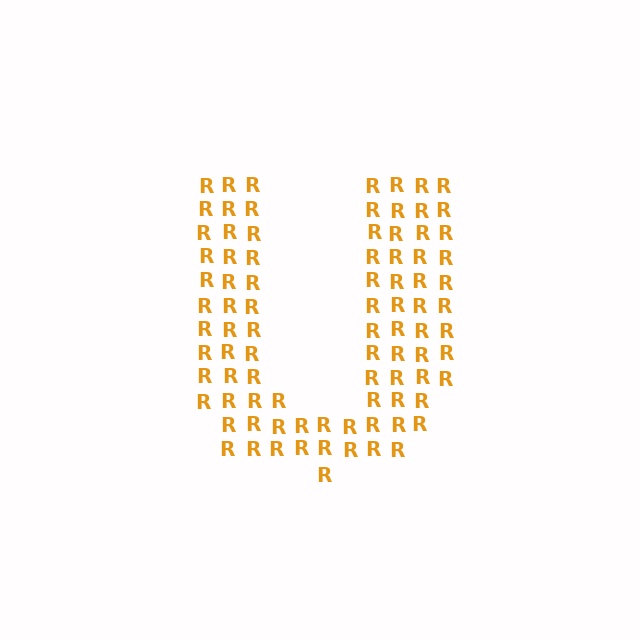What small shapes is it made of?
It is made of small letter R's.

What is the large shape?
The large shape is the letter U.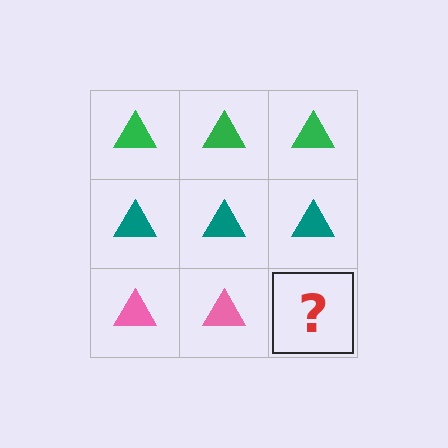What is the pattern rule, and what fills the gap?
The rule is that each row has a consistent color. The gap should be filled with a pink triangle.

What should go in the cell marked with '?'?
The missing cell should contain a pink triangle.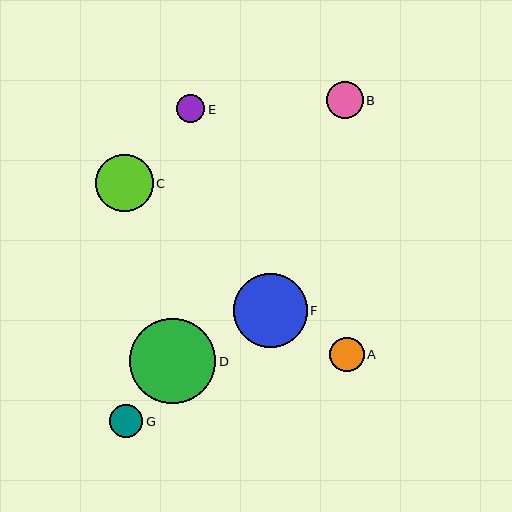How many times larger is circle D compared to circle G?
Circle D is approximately 2.6 times the size of circle G.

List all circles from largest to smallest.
From largest to smallest: D, F, C, B, A, G, E.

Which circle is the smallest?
Circle E is the smallest with a size of approximately 28 pixels.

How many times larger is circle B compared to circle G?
Circle B is approximately 1.1 times the size of circle G.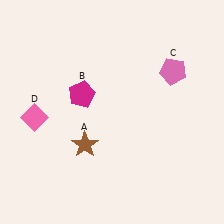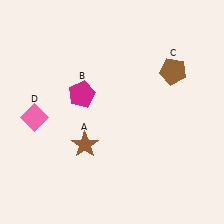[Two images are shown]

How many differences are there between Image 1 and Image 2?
There is 1 difference between the two images.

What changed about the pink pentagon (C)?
In Image 1, C is pink. In Image 2, it changed to brown.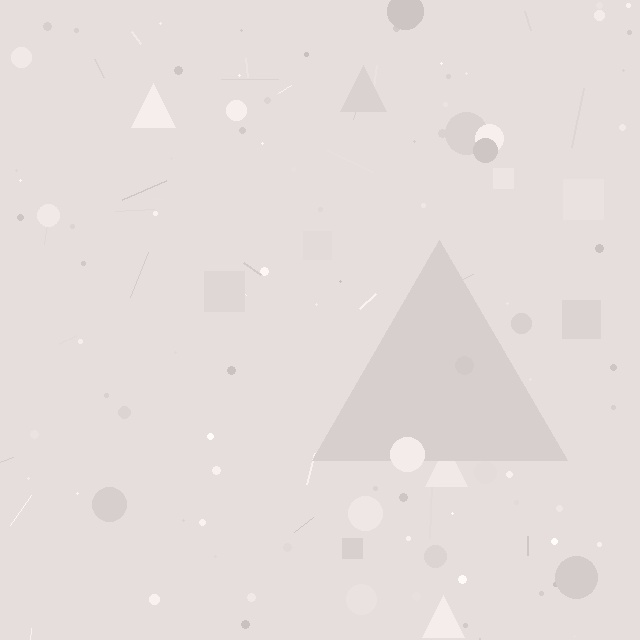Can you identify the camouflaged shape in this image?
The camouflaged shape is a triangle.